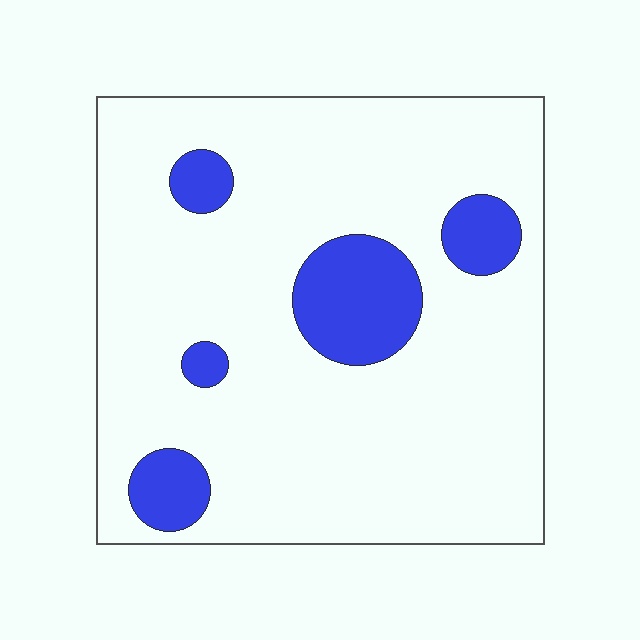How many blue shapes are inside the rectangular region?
5.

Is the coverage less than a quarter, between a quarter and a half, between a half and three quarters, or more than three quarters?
Less than a quarter.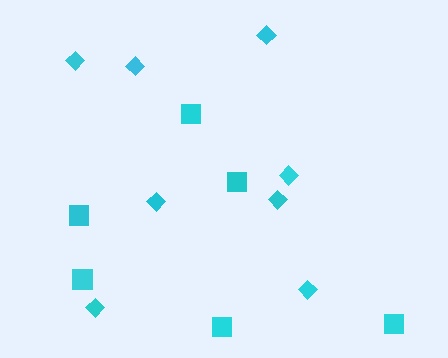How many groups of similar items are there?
There are 2 groups: one group of diamonds (8) and one group of squares (6).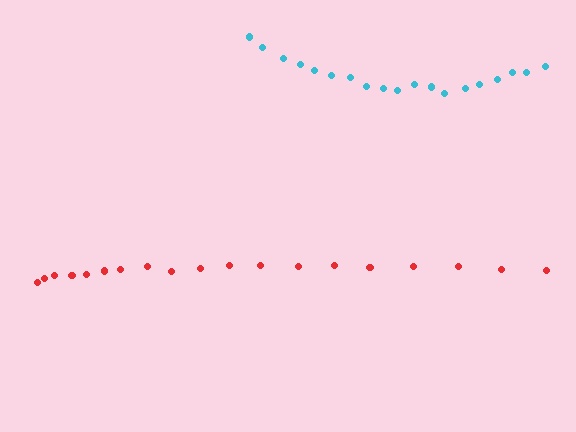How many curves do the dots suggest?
There are 2 distinct paths.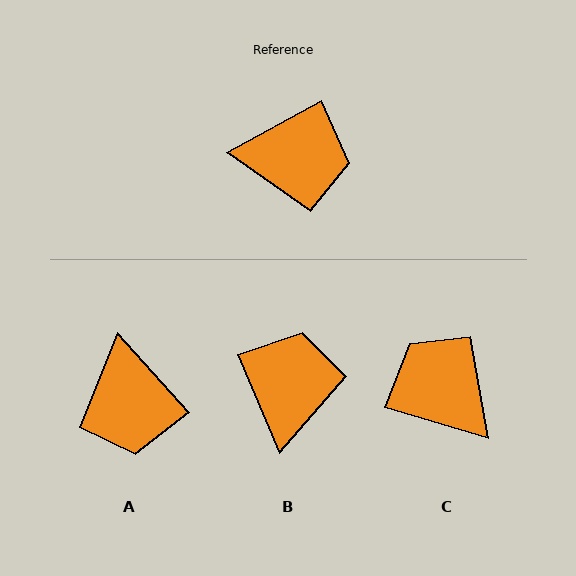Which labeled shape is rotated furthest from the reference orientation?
C, about 135 degrees away.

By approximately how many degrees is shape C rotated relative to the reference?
Approximately 135 degrees counter-clockwise.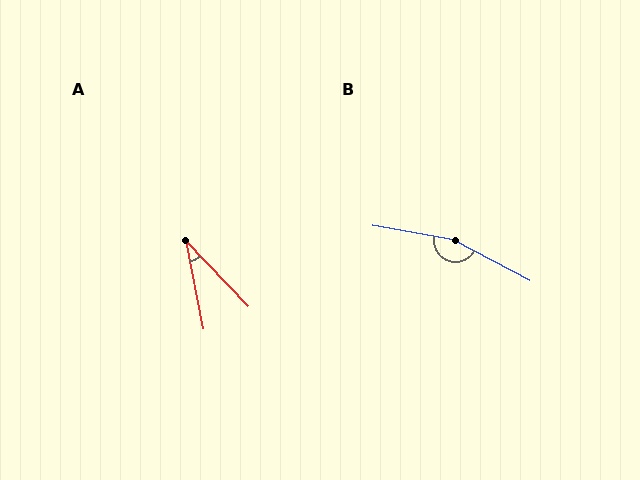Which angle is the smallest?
A, at approximately 32 degrees.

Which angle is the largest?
B, at approximately 162 degrees.